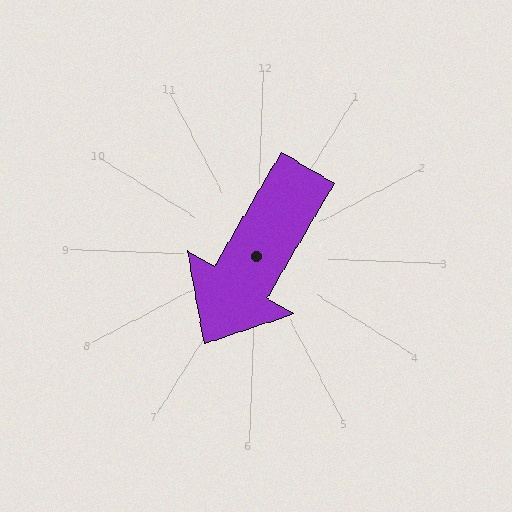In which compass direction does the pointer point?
Southwest.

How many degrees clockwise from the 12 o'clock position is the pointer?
Approximately 208 degrees.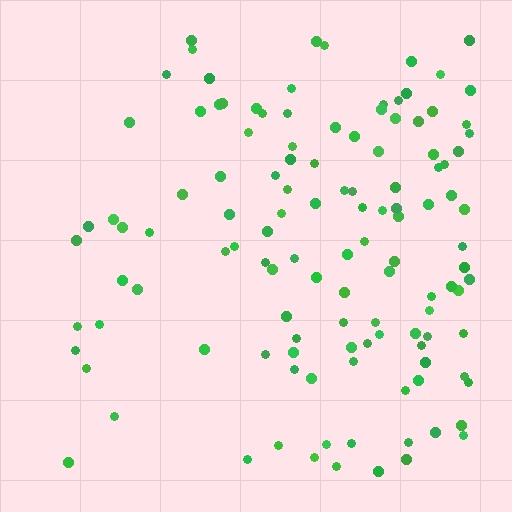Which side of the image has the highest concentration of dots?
The right.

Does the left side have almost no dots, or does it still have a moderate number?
Still a moderate number, just noticeably fewer than the right.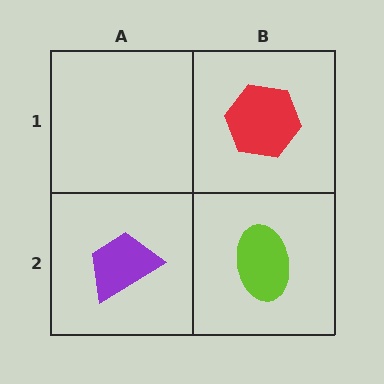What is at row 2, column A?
A purple trapezoid.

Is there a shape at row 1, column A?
No, that cell is empty.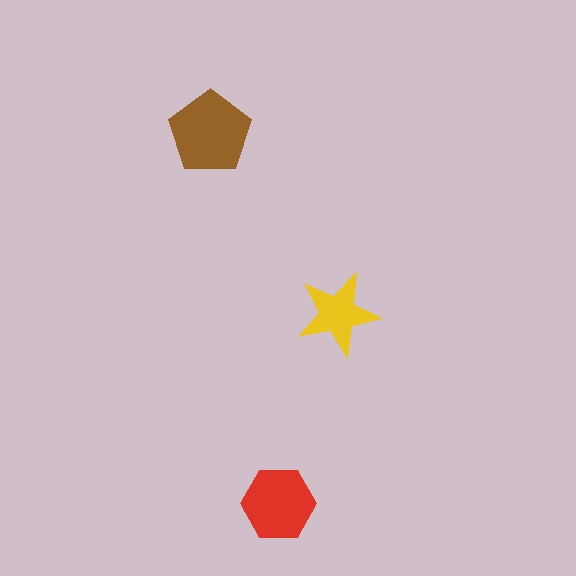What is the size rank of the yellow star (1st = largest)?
3rd.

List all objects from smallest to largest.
The yellow star, the red hexagon, the brown pentagon.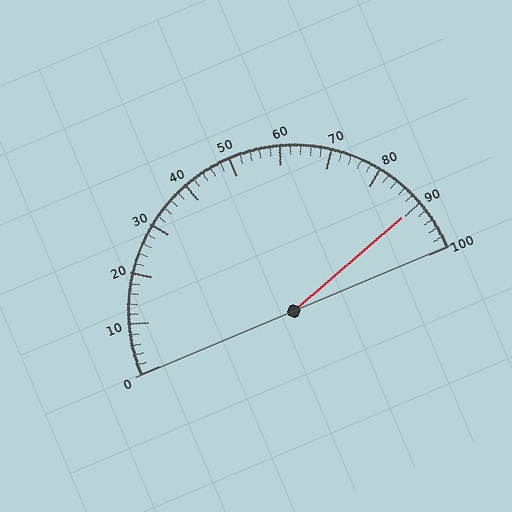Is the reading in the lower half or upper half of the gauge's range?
The reading is in the upper half of the range (0 to 100).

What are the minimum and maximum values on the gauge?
The gauge ranges from 0 to 100.